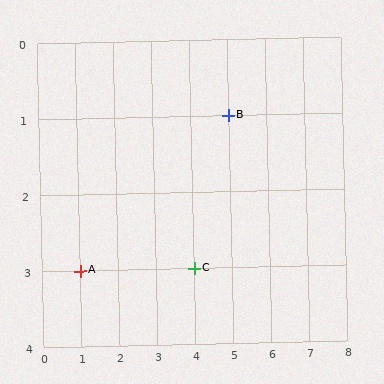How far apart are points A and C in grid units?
Points A and C are 3 columns apart.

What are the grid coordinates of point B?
Point B is at grid coordinates (5, 1).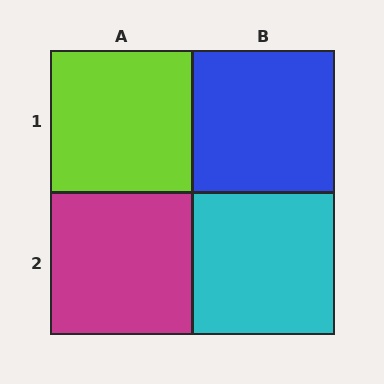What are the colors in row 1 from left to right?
Lime, blue.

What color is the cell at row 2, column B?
Cyan.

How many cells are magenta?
1 cell is magenta.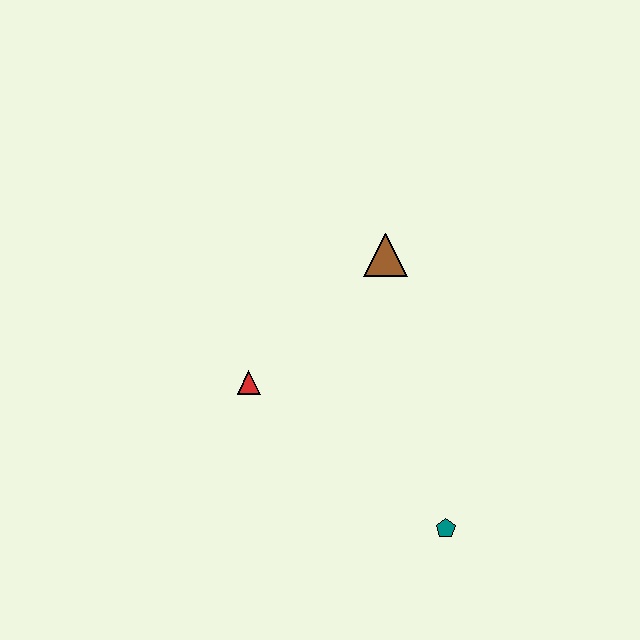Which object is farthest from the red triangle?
The teal pentagon is farthest from the red triangle.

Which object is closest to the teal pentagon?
The red triangle is closest to the teal pentagon.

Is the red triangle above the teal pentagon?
Yes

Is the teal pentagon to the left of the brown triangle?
No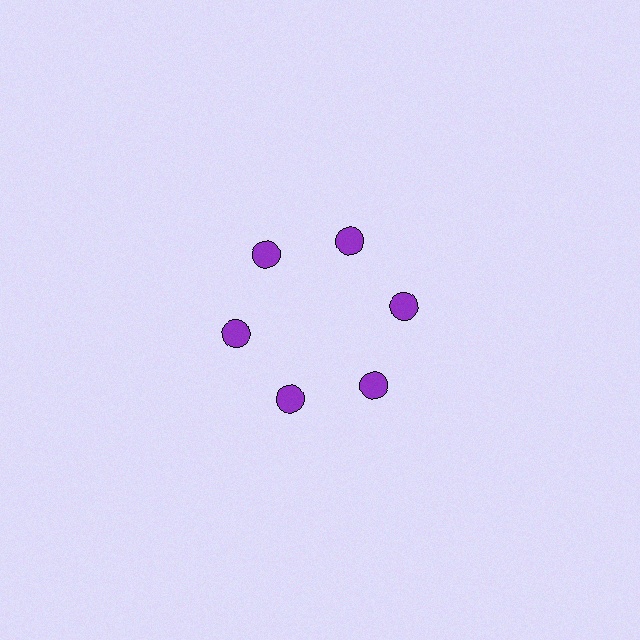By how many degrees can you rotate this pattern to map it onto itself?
The pattern maps onto itself every 60 degrees of rotation.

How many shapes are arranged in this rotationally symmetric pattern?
There are 6 shapes, arranged in 6 groups of 1.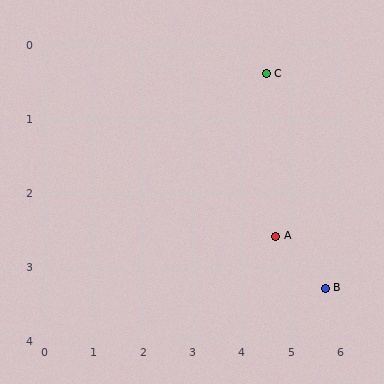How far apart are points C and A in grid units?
Points C and A are about 2.2 grid units apart.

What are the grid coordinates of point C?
Point C is at approximately (4.5, 0.4).